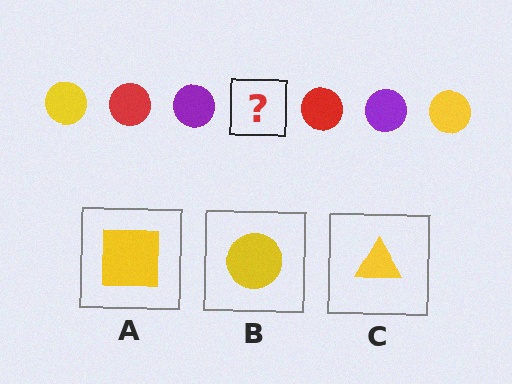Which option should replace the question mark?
Option B.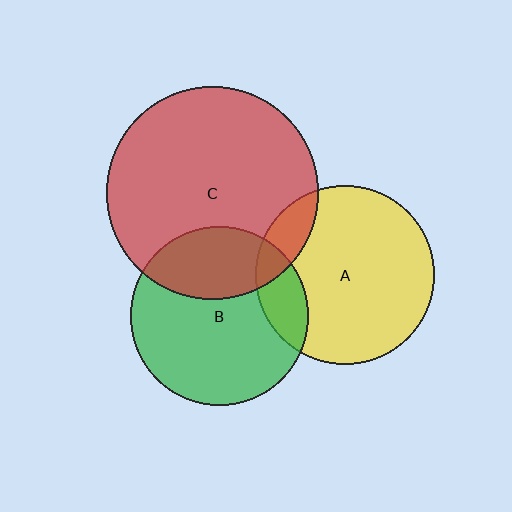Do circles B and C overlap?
Yes.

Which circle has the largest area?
Circle C (red).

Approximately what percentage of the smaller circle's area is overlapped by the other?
Approximately 30%.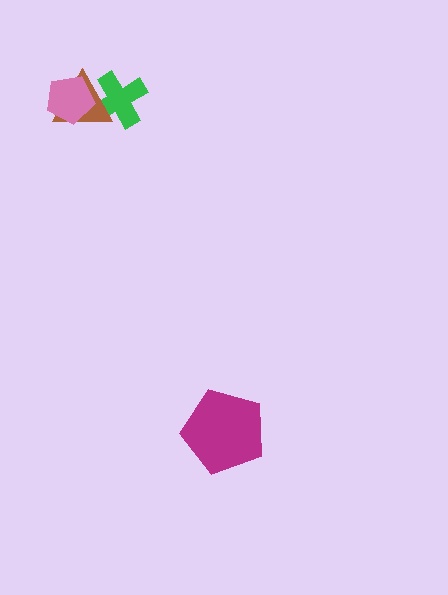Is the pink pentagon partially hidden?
No, no other shape covers it.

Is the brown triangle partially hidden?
Yes, it is partially covered by another shape.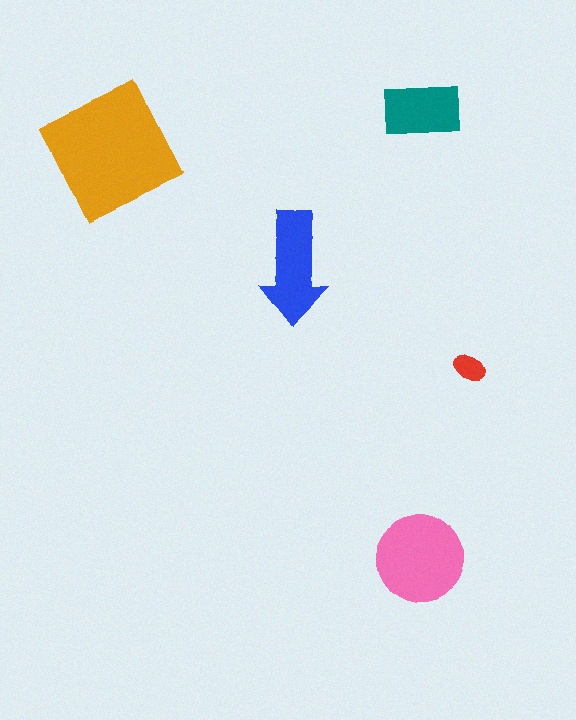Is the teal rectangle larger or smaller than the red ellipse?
Larger.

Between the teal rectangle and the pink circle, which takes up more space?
The pink circle.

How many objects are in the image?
There are 5 objects in the image.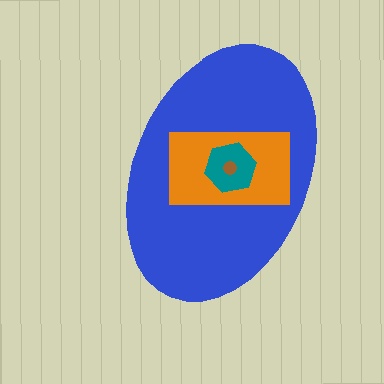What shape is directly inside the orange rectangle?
The teal hexagon.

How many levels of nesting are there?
4.